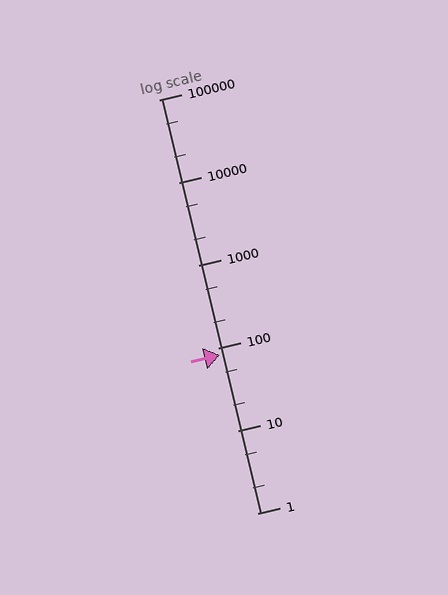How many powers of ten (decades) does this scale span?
The scale spans 5 decades, from 1 to 100000.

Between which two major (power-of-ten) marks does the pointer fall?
The pointer is between 10 and 100.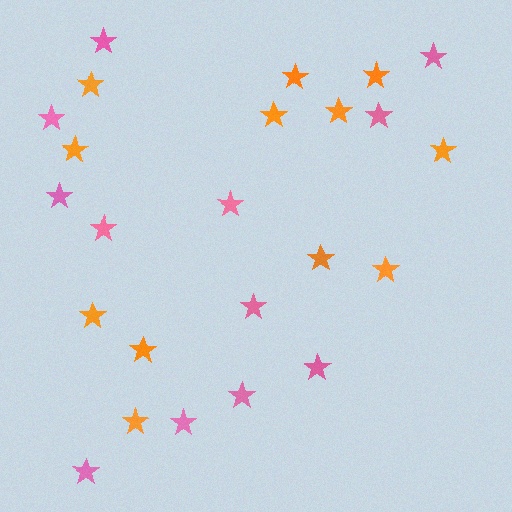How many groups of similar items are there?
There are 2 groups: one group of pink stars (12) and one group of orange stars (12).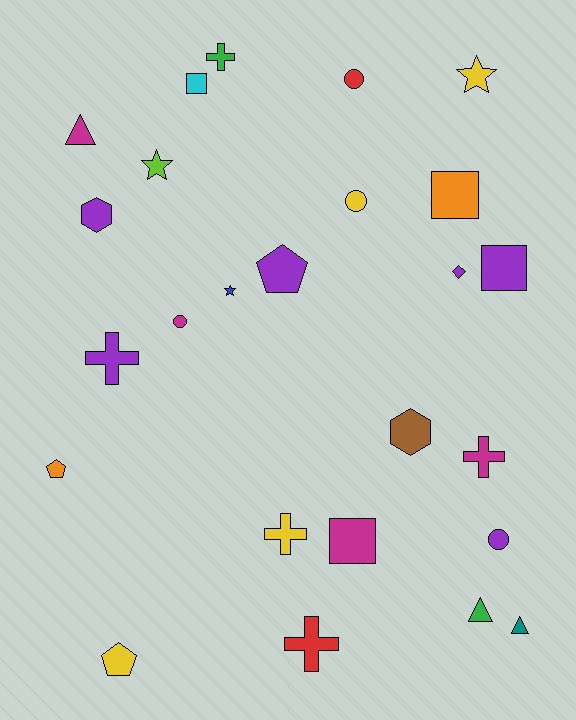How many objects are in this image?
There are 25 objects.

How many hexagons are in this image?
There are 2 hexagons.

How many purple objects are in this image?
There are 6 purple objects.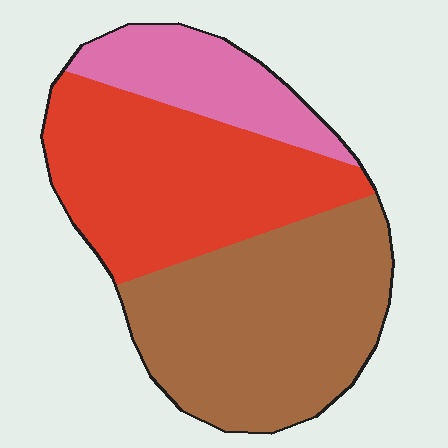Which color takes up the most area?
Brown, at roughly 45%.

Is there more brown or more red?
Brown.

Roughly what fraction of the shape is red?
Red takes up about two fifths (2/5) of the shape.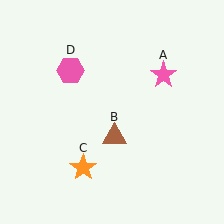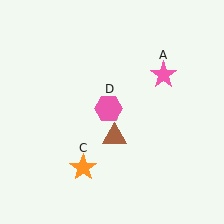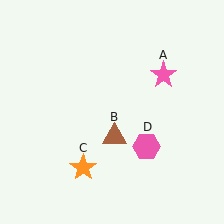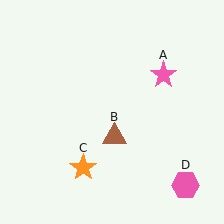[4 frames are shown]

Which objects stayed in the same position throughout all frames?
Pink star (object A) and brown triangle (object B) and orange star (object C) remained stationary.